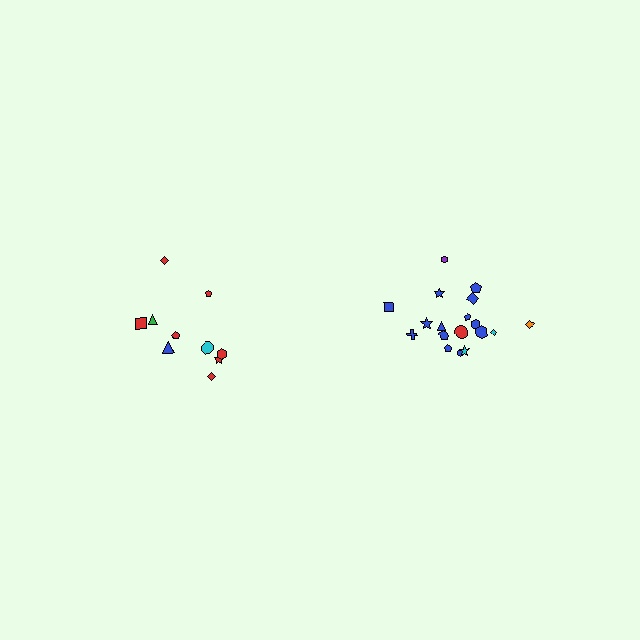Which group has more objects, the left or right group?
The right group.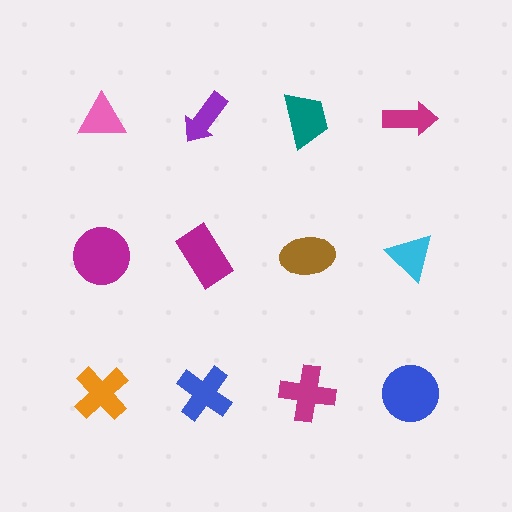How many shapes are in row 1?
4 shapes.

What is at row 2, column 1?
A magenta circle.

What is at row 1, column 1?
A pink triangle.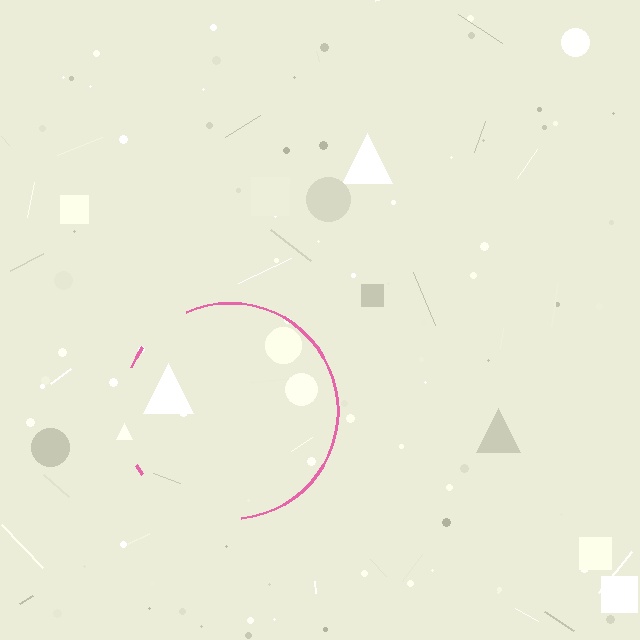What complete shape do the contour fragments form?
The contour fragments form a circle.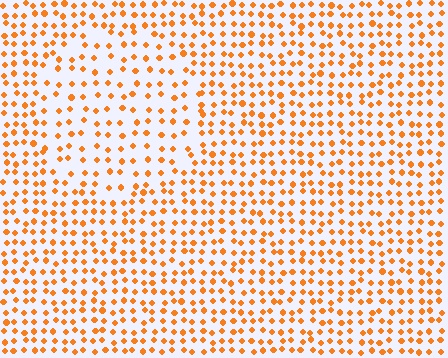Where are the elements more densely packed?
The elements are more densely packed outside the circle boundary.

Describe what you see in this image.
The image contains small orange elements arranged at two different densities. A circle-shaped region is visible where the elements are less densely packed than the surrounding area.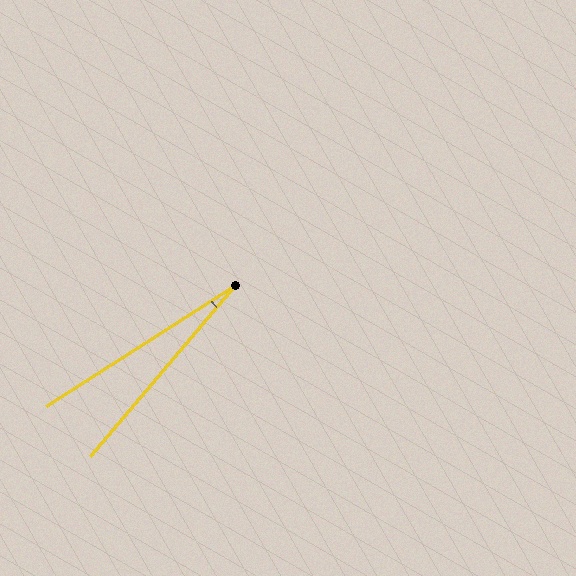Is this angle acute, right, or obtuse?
It is acute.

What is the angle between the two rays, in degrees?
Approximately 17 degrees.